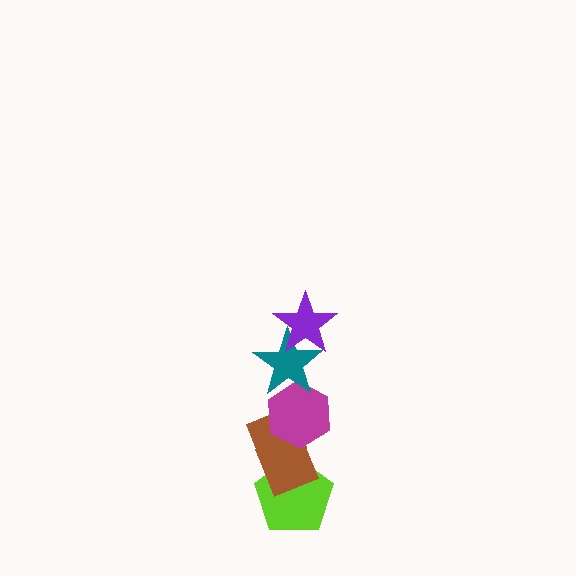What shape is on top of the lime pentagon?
The brown rectangle is on top of the lime pentagon.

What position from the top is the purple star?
The purple star is 1st from the top.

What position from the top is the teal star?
The teal star is 2nd from the top.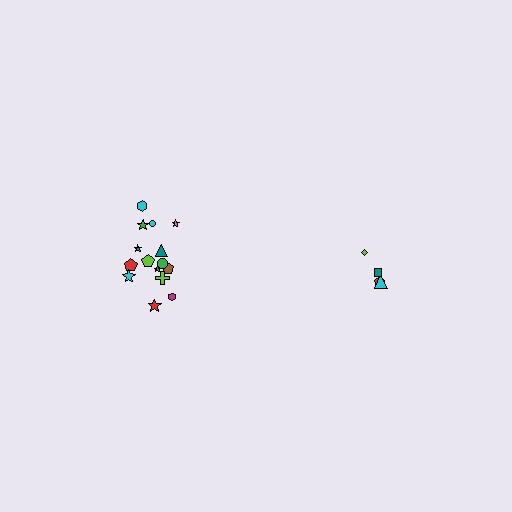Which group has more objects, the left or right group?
The left group.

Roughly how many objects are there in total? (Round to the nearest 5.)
Roughly 20 objects in total.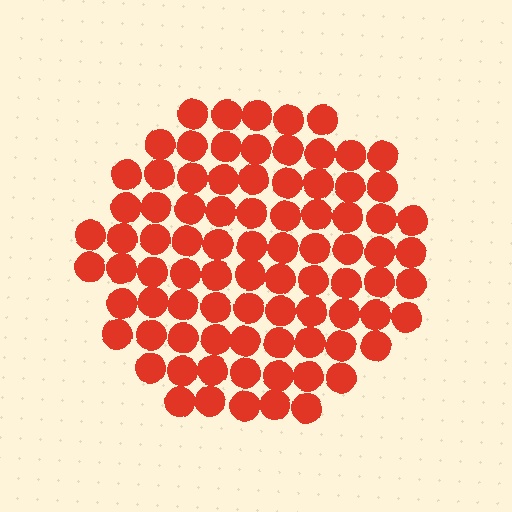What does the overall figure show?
The overall figure shows a circle.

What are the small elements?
The small elements are circles.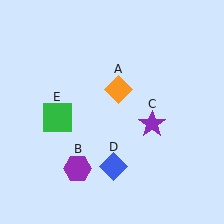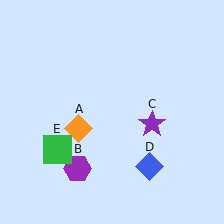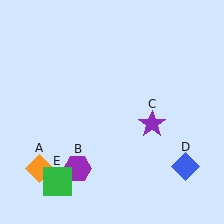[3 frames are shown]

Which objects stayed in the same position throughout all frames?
Purple hexagon (object B) and purple star (object C) remained stationary.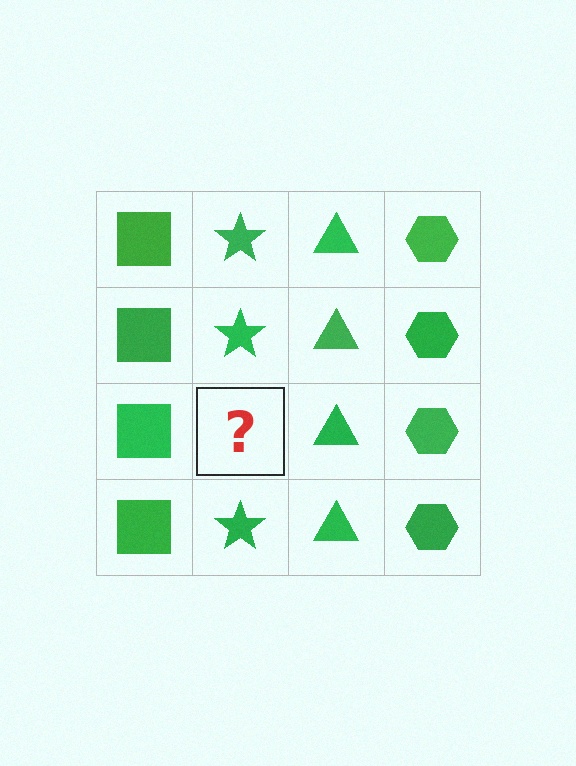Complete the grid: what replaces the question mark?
The question mark should be replaced with a green star.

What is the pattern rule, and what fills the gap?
The rule is that each column has a consistent shape. The gap should be filled with a green star.